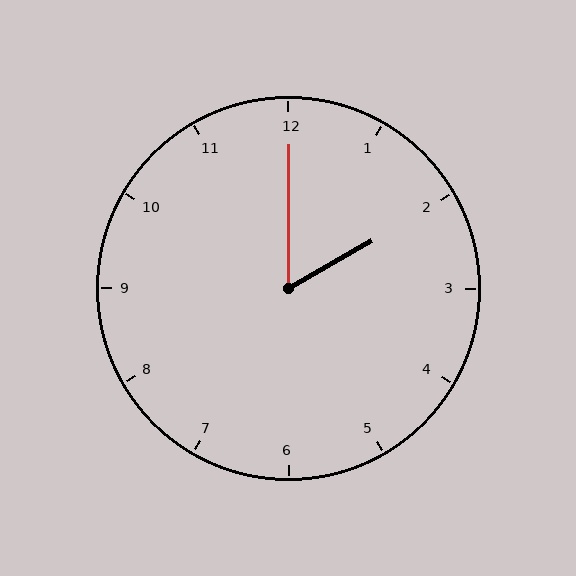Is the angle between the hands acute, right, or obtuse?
It is acute.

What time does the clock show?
2:00.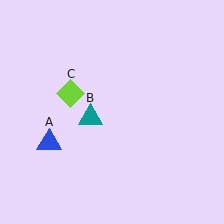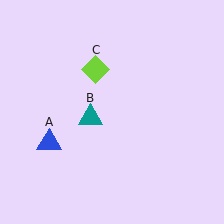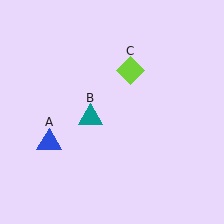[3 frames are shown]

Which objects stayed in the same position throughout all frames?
Blue triangle (object A) and teal triangle (object B) remained stationary.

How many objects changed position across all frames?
1 object changed position: lime diamond (object C).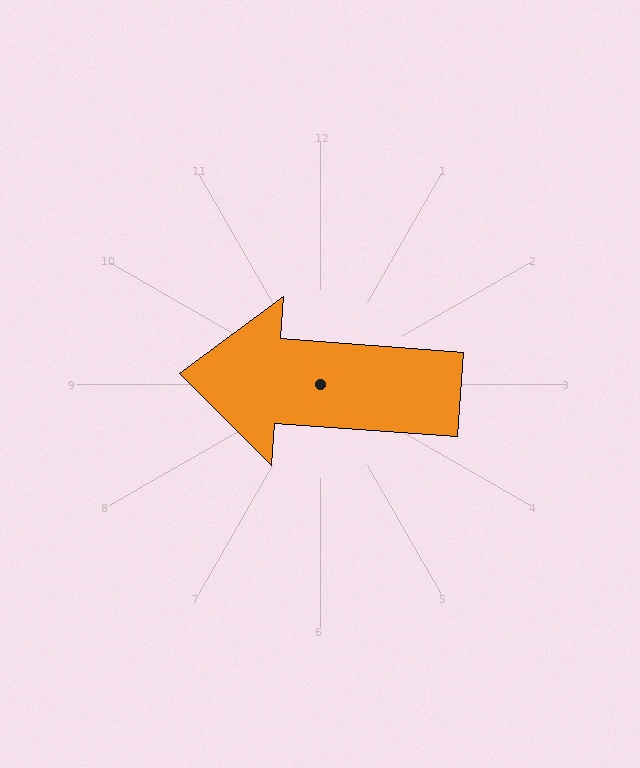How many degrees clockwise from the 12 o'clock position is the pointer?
Approximately 274 degrees.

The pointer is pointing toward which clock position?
Roughly 9 o'clock.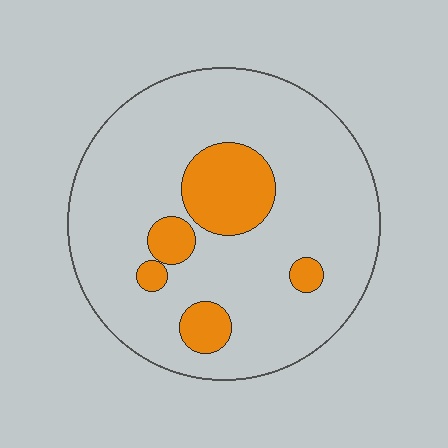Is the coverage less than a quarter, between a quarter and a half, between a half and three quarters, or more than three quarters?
Less than a quarter.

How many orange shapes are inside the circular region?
5.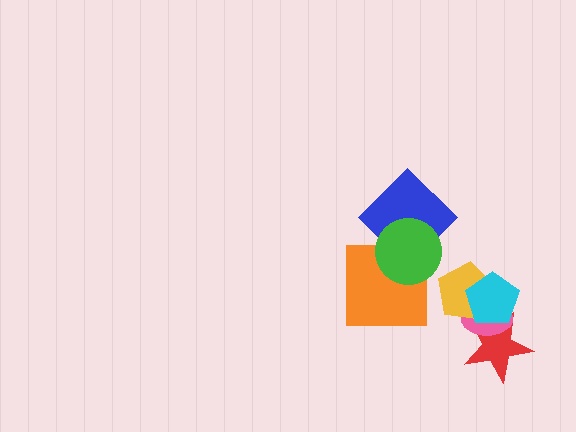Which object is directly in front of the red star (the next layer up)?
The pink ellipse is directly in front of the red star.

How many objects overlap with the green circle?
2 objects overlap with the green circle.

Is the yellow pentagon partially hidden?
Yes, it is partially covered by another shape.